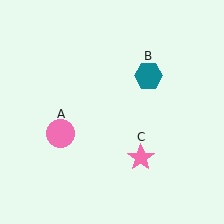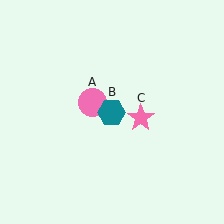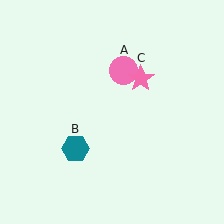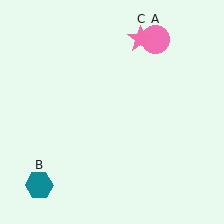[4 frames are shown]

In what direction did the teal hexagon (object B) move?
The teal hexagon (object B) moved down and to the left.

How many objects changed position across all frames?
3 objects changed position: pink circle (object A), teal hexagon (object B), pink star (object C).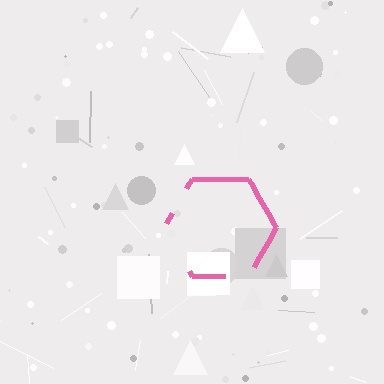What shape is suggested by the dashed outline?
The dashed outline suggests a hexagon.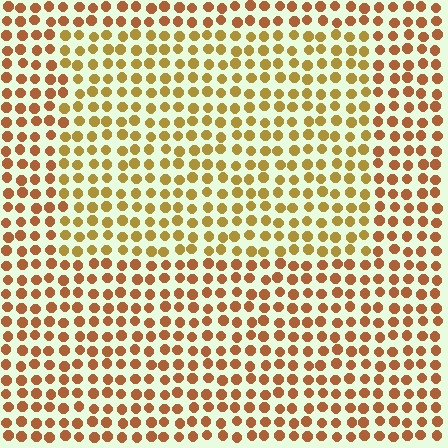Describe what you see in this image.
The image is filled with small brown elements in a uniform arrangement. A rectangle-shaped region is visible where the elements are tinted to a slightly different hue, forming a subtle color boundary.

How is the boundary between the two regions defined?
The boundary is defined purely by a slight shift in hue (about 26 degrees). Spacing, size, and orientation are identical on both sides.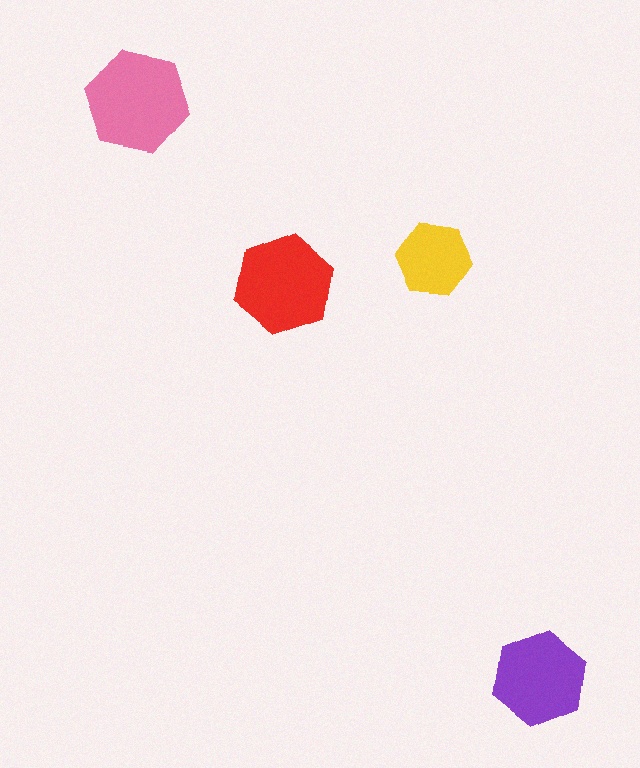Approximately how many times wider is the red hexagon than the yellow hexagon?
About 1.5 times wider.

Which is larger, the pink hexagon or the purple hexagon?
The pink one.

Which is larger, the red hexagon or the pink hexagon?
The pink one.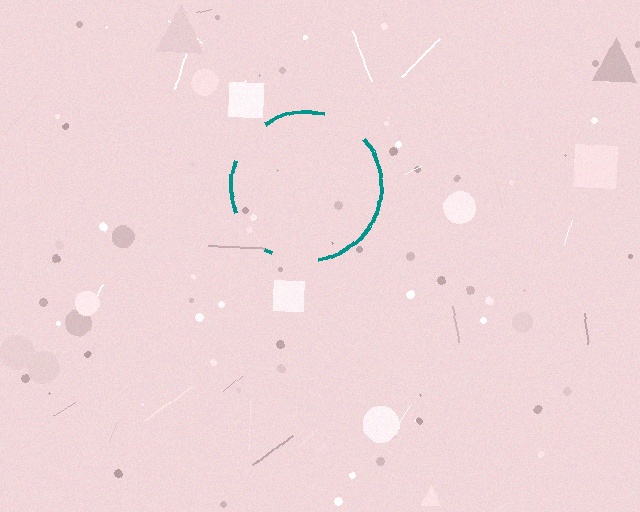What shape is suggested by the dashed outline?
The dashed outline suggests a circle.